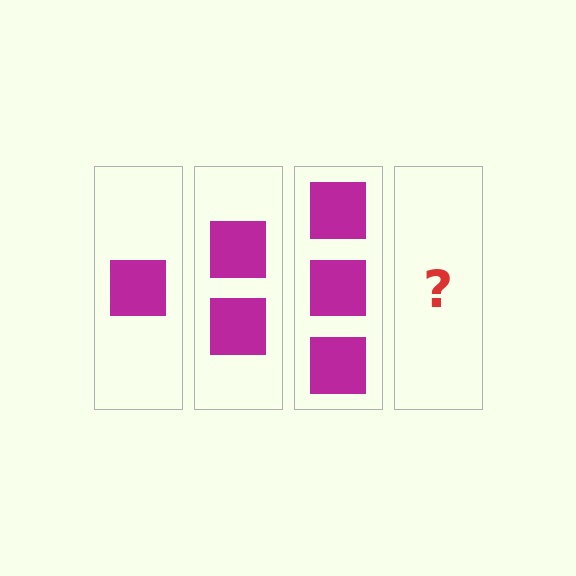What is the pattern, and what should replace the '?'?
The pattern is that each step adds one more square. The '?' should be 4 squares.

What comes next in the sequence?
The next element should be 4 squares.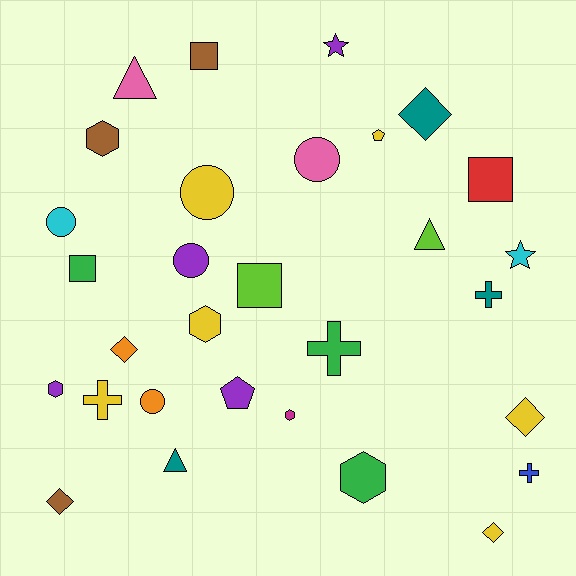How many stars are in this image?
There are 2 stars.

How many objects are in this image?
There are 30 objects.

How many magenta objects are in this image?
There is 1 magenta object.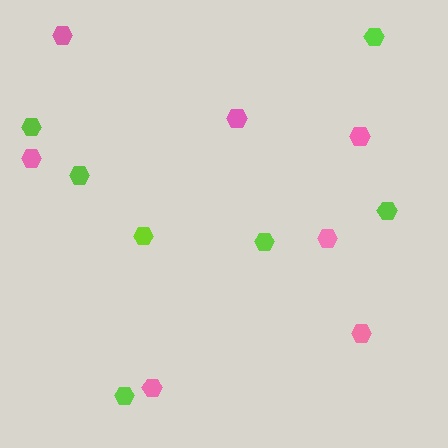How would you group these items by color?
There are 2 groups: one group of lime hexagons (7) and one group of pink hexagons (7).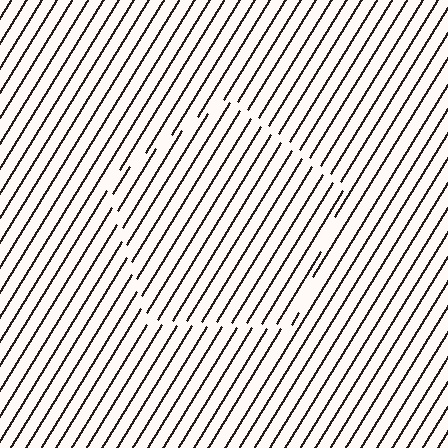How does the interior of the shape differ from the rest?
The interior of the shape contains the same grating, shifted by half a period — the contour is defined by the phase discontinuity where line-ends from the inner and outer gratings abut.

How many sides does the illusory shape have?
5 sides — the line-ends trace a pentagon.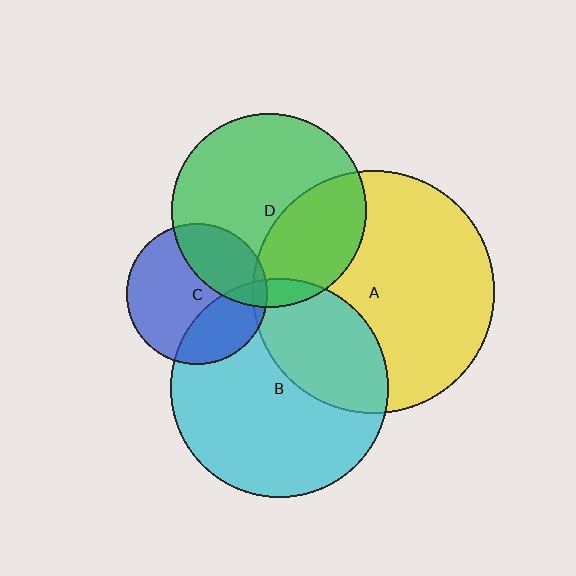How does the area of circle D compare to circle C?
Approximately 1.9 times.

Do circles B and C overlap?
Yes.